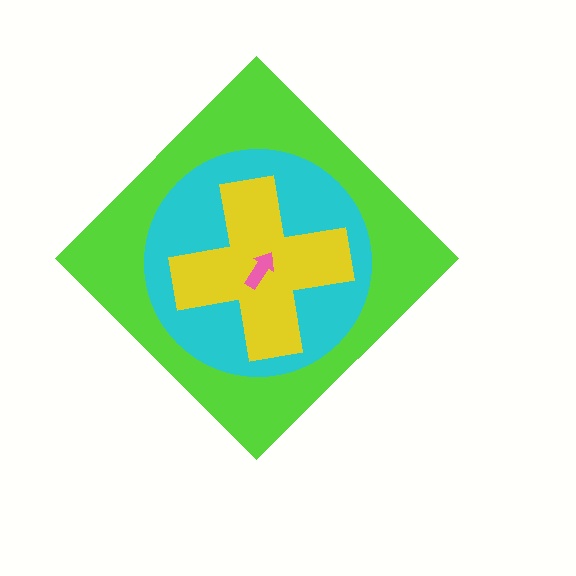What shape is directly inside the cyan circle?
The yellow cross.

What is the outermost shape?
The lime diamond.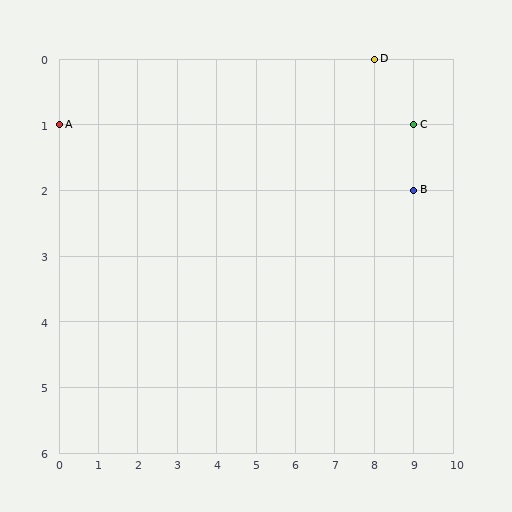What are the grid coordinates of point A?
Point A is at grid coordinates (0, 1).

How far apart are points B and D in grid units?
Points B and D are 1 column and 2 rows apart (about 2.2 grid units diagonally).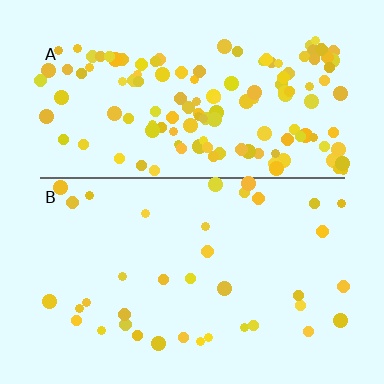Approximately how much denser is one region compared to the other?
Approximately 3.7× — region A over region B.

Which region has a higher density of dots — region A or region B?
A (the top).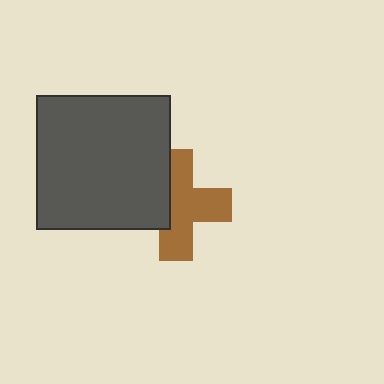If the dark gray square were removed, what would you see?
You would see the complete brown cross.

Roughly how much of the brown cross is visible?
About half of it is visible (roughly 64%).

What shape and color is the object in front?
The object in front is a dark gray square.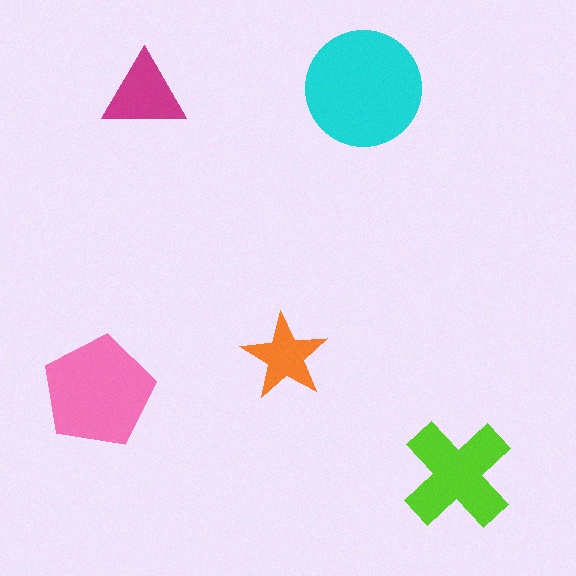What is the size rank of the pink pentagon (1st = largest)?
2nd.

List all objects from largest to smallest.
The cyan circle, the pink pentagon, the lime cross, the magenta triangle, the orange star.